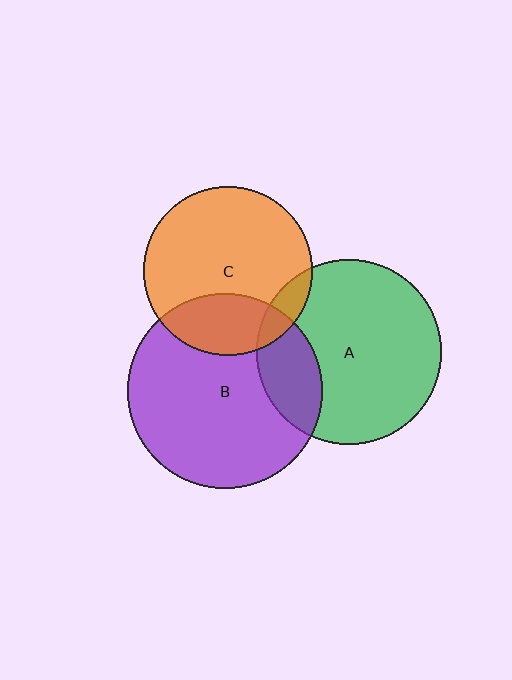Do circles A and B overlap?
Yes.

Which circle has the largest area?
Circle B (purple).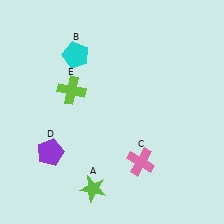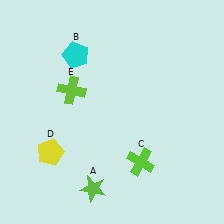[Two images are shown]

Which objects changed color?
C changed from pink to lime. D changed from purple to yellow.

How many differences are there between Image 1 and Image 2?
There are 2 differences between the two images.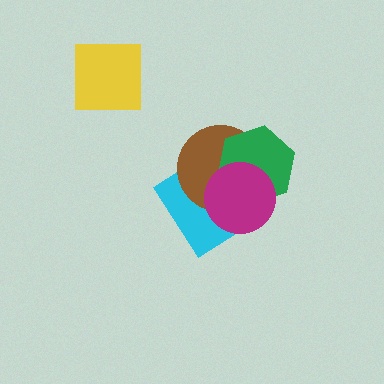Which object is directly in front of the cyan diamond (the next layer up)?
The brown circle is directly in front of the cyan diamond.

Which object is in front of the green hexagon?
The magenta circle is in front of the green hexagon.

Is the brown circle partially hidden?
Yes, it is partially covered by another shape.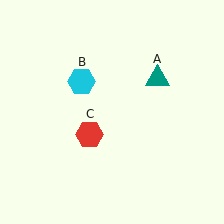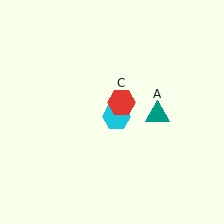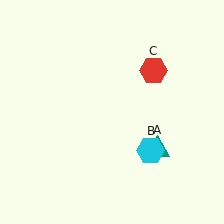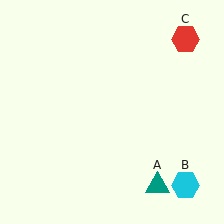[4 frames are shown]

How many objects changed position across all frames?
3 objects changed position: teal triangle (object A), cyan hexagon (object B), red hexagon (object C).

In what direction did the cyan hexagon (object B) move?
The cyan hexagon (object B) moved down and to the right.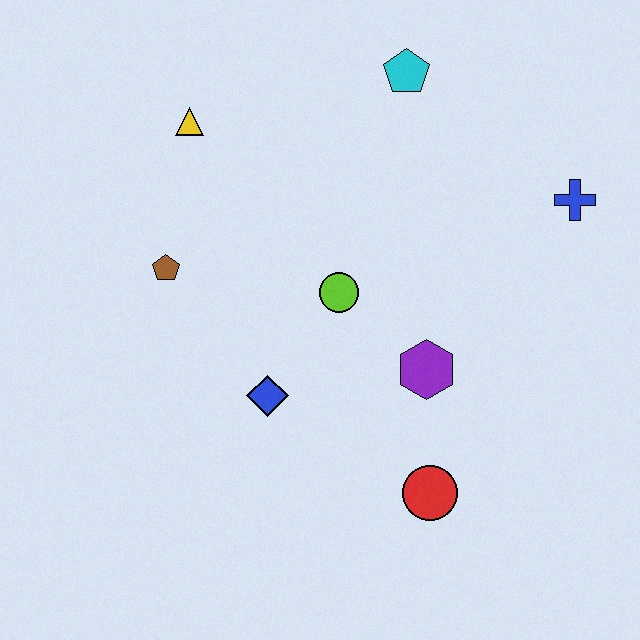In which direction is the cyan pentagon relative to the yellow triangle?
The cyan pentagon is to the right of the yellow triangle.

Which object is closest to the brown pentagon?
The yellow triangle is closest to the brown pentagon.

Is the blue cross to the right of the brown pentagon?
Yes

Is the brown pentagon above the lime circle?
Yes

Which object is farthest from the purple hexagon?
The yellow triangle is farthest from the purple hexagon.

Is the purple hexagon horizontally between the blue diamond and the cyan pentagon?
No